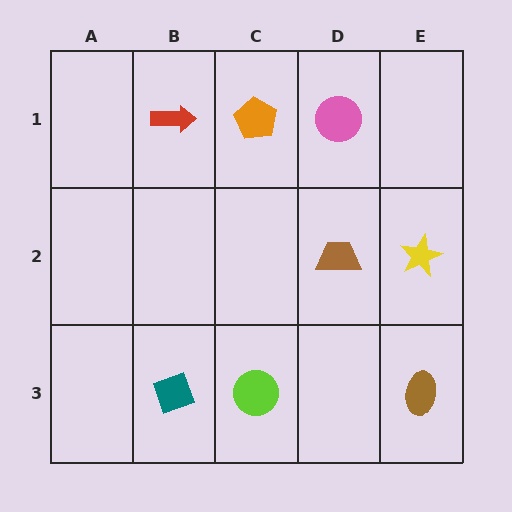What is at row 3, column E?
A brown ellipse.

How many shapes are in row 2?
2 shapes.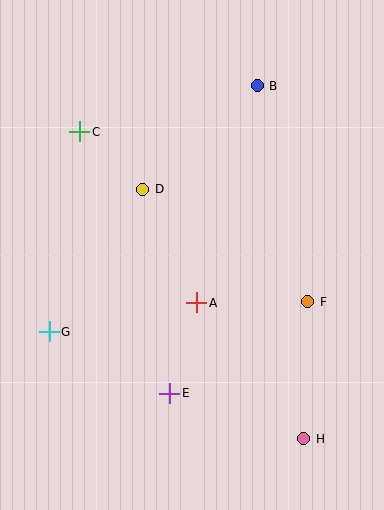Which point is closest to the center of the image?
Point A at (197, 303) is closest to the center.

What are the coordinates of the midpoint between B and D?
The midpoint between B and D is at (200, 137).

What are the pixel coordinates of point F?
Point F is at (308, 302).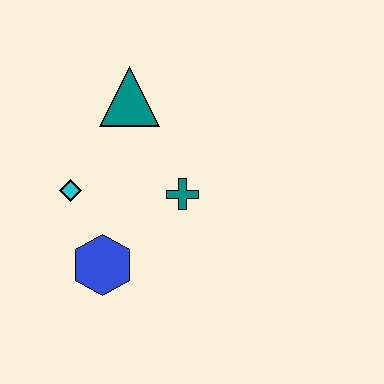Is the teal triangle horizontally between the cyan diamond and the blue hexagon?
No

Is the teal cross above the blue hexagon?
Yes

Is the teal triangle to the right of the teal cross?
No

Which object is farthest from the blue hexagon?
The teal triangle is farthest from the blue hexagon.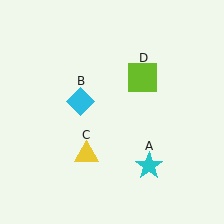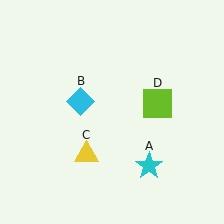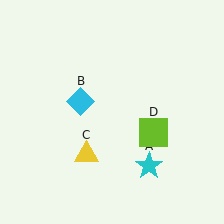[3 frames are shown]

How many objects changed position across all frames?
1 object changed position: lime square (object D).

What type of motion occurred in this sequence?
The lime square (object D) rotated clockwise around the center of the scene.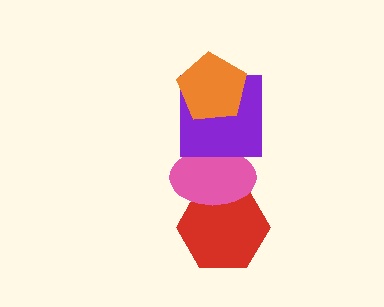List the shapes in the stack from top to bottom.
From top to bottom: the orange pentagon, the purple square, the pink ellipse, the red hexagon.